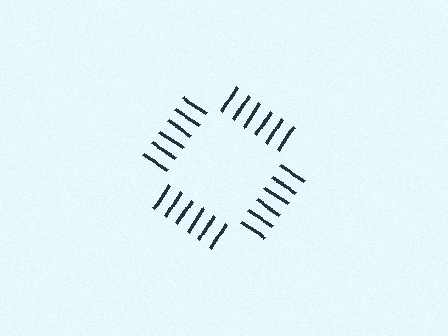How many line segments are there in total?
24 — 6 along each of the 4 edges.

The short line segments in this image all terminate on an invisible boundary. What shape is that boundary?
An illusory square — the line segments terminate on its edges but no continuous stroke is drawn.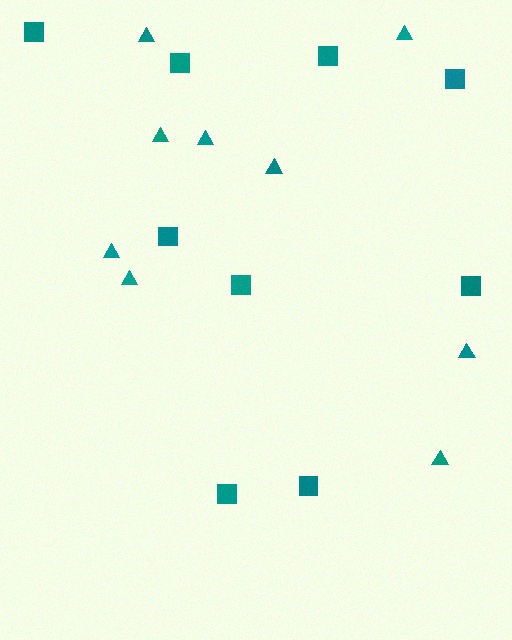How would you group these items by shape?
There are 2 groups: one group of triangles (9) and one group of squares (9).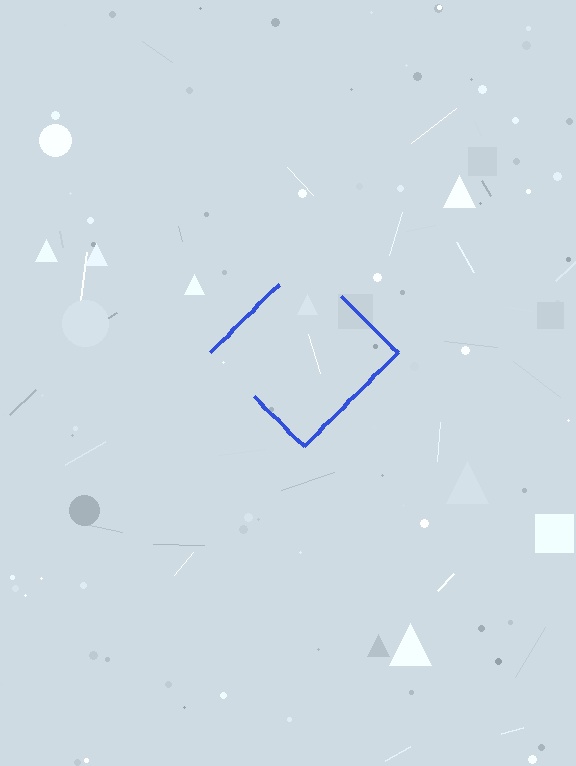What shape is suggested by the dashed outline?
The dashed outline suggests a diamond.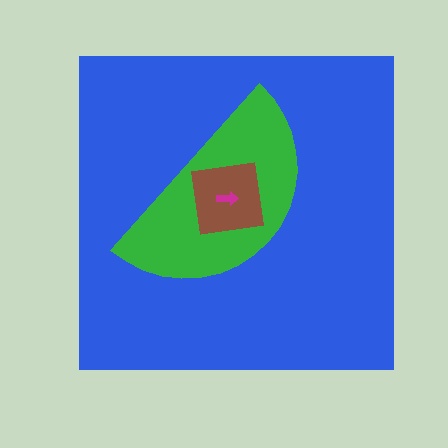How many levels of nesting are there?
4.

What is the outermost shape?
The blue square.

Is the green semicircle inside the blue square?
Yes.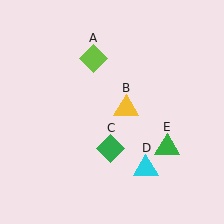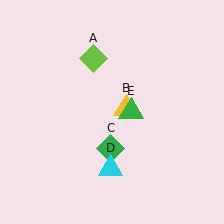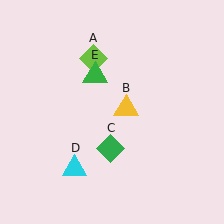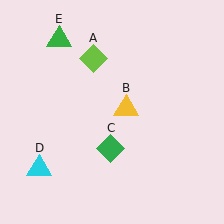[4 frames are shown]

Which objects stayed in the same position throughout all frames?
Lime diamond (object A) and yellow triangle (object B) and green diamond (object C) remained stationary.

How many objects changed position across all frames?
2 objects changed position: cyan triangle (object D), green triangle (object E).